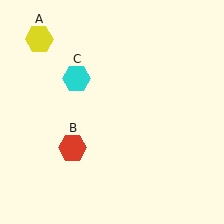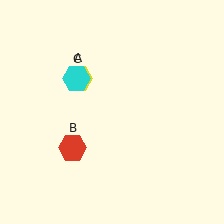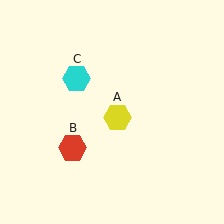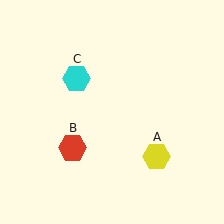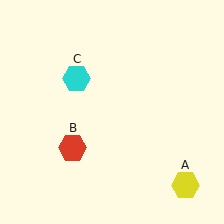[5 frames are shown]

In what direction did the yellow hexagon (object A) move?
The yellow hexagon (object A) moved down and to the right.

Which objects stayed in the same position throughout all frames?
Red hexagon (object B) and cyan hexagon (object C) remained stationary.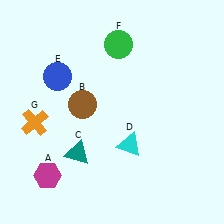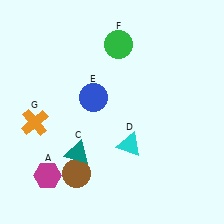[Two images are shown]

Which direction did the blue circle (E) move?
The blue circle (E) moved right.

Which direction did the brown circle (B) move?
The brown circle (B) moved down.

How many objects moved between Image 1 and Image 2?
2 objects moved between the two images.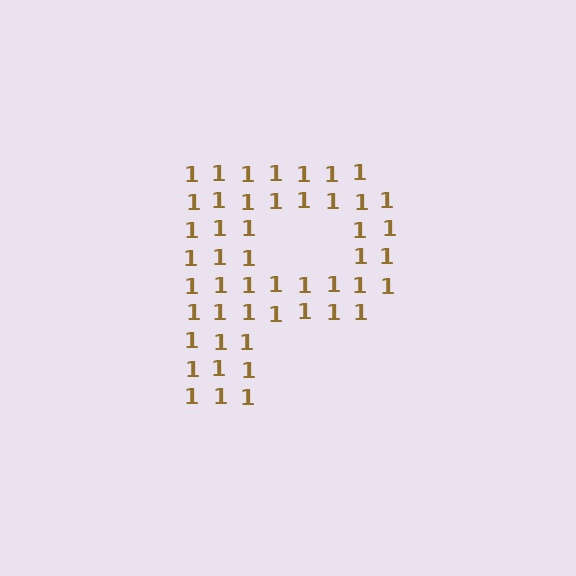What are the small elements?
The small elements are digit 1's.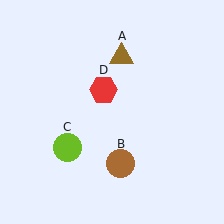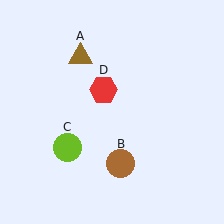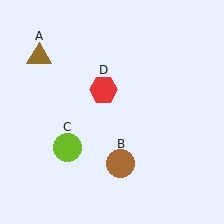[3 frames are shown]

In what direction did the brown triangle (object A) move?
The brown triangle (object A) moved left.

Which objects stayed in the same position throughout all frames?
Brown circle (object B) and lime circle (object C) and red hexagon (object D) remained stationary.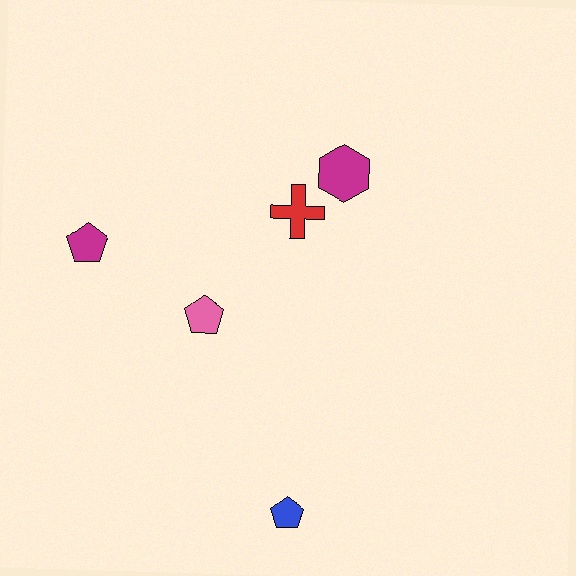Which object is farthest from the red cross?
The blue pentagon is farthest from the red cross.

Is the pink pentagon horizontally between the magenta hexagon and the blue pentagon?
No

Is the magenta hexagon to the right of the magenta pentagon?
Yes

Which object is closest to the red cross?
The magenta hexagon is closest to the red cross.